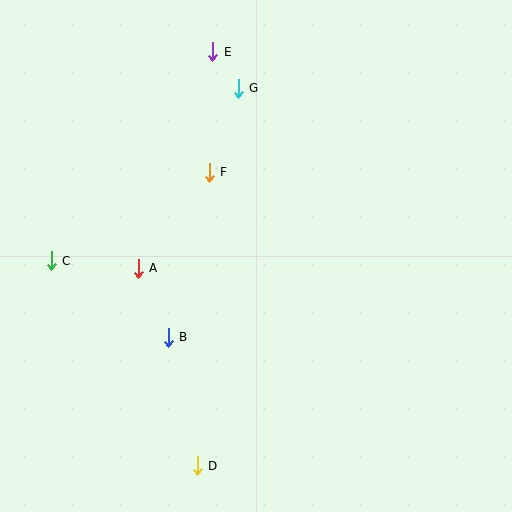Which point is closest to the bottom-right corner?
Point D is closest to the bottom-right corner.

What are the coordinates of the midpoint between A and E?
The midpoint between A and E is at (175, 160).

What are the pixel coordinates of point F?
Point F is at (209, 172).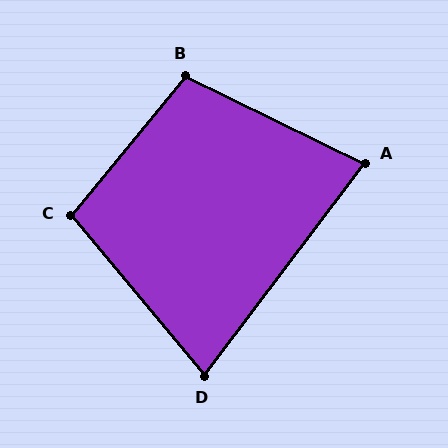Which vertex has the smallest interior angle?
D, at approximately 77 degrees.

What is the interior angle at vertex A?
Approximately 79 degrees (acute).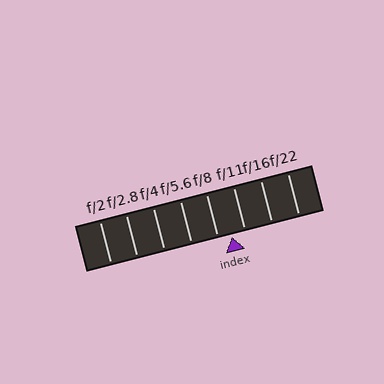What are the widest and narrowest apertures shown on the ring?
The widest aperture shown is f/2 and the narrowest is f/22.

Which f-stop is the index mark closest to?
The index mark is closest to f/8.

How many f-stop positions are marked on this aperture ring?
There are 8 f-stop positions marked.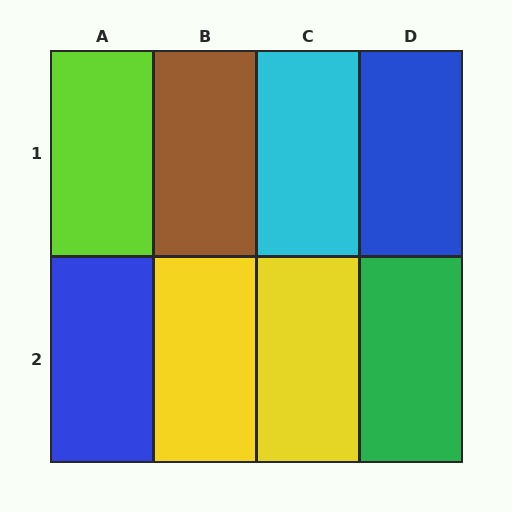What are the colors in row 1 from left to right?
Lime, brown, cyan, blue.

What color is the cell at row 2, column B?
Yellow.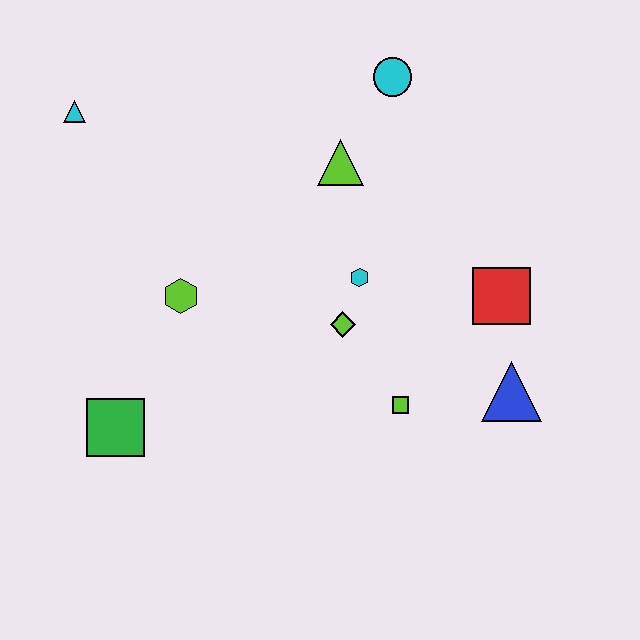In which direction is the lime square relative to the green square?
The lime square is to the right of the green square.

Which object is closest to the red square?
The blue triangle is closest to the red square.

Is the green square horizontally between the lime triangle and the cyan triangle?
Yes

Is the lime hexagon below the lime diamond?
No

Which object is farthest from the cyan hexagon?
The cyan triangle is farthest from the cyan hexagon.